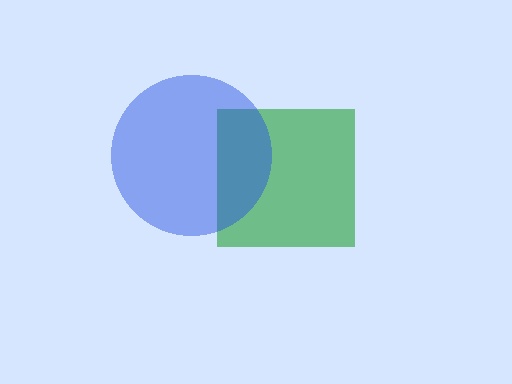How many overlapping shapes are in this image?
There are 2 overlapping shapes in the image.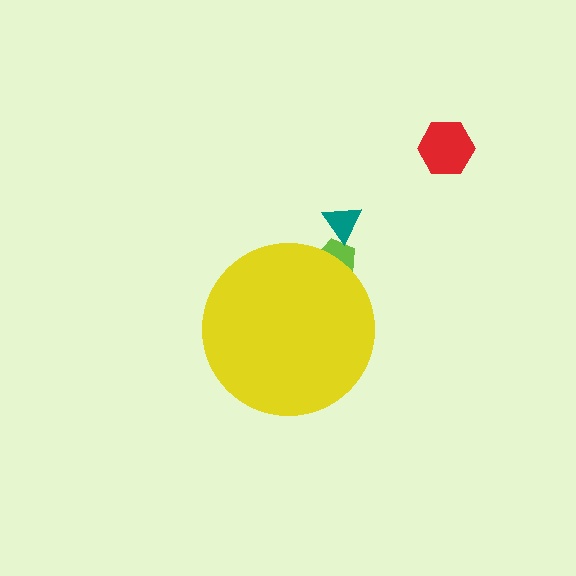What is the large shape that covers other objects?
A yellow circle.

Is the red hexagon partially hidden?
No, the red hexagon is fully visible.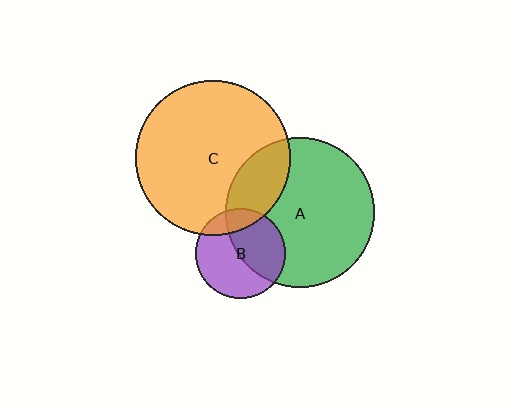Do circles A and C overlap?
Yes.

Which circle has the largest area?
Circle C (orange).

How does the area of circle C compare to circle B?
Approximately 3.0 times.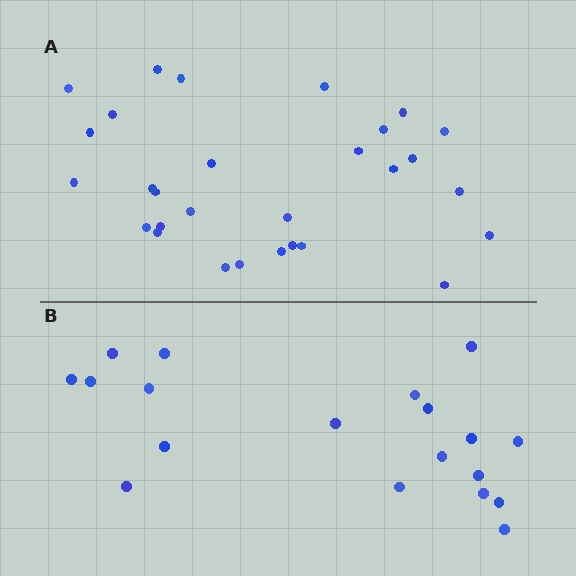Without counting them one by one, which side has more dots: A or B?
Region A (the top region) has more dots.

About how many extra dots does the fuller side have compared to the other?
Region A has roughly 10 or so more dots than region B.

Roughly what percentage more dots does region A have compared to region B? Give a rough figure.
About 55% more.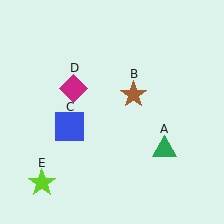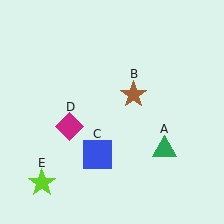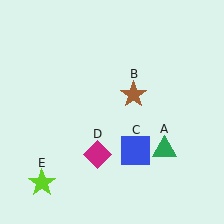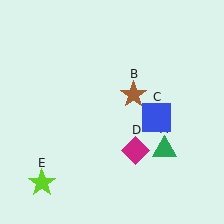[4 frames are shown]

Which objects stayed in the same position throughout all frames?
Green triangle (object A) and brown star (object B) and lime star (object E) remained stationary.